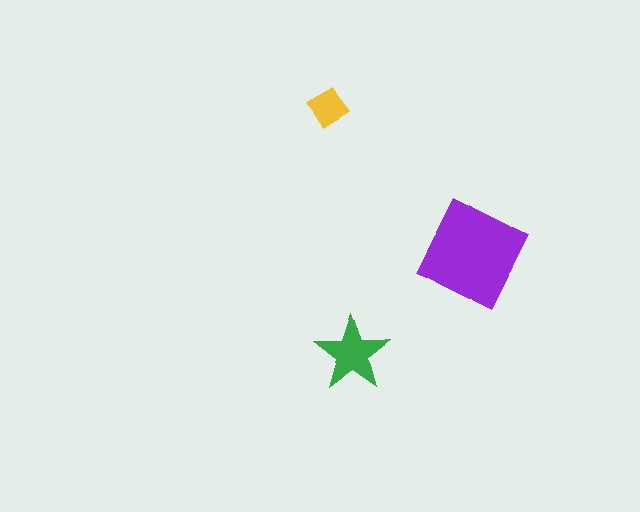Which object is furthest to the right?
The purple square is rightmost.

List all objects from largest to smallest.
The purple square, the green star, the yellow diamond.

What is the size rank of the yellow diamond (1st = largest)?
3rd.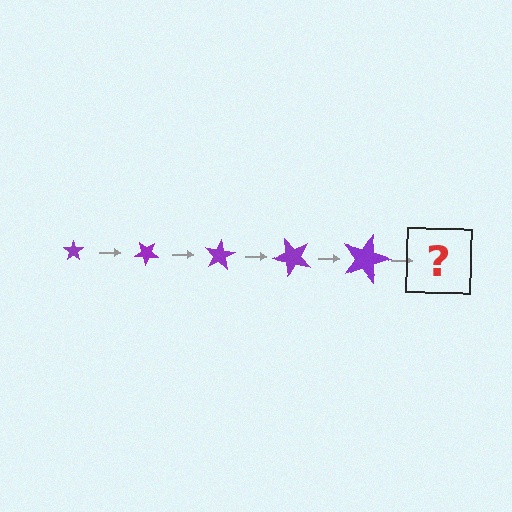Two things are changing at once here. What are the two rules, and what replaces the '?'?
The two rules are that the star grows larger each step and it rotates 40 degrees each step. The '?' should be a star, larger than the previous one and rotated 200 degrees from the start.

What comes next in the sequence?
The next element should be a star, larger than the previous one and rotated 200 degrees from the start.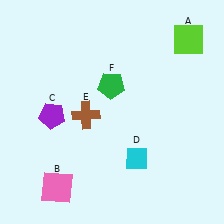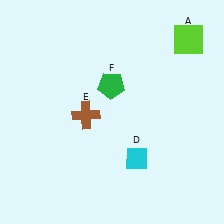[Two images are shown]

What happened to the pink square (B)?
The pink square (B) was removed in Image 2. It was in the bottom-left area of Image 1.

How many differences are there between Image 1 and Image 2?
There are 2 differences between the two images.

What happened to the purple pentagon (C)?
The purple pentagon (C) was removed in Image 2. It was in the bottom-left area of Image 1.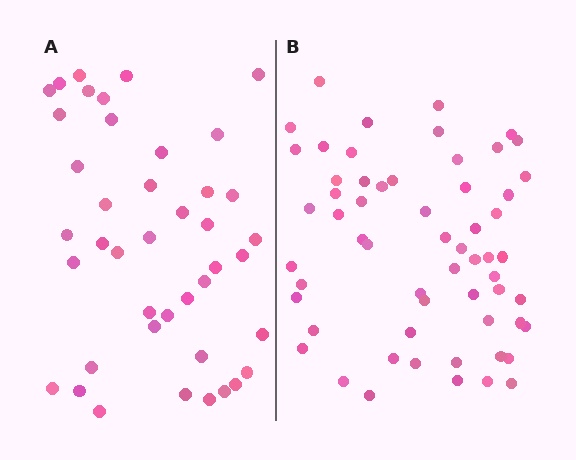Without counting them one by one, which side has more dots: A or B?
Region B (the right region) has more dots.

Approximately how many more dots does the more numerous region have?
Region B has approximately 15 more dots than region A.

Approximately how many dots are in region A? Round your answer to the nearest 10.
About 40 dots. (The exact count is 42, which rounds to 40.)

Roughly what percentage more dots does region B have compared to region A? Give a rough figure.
About 40% more.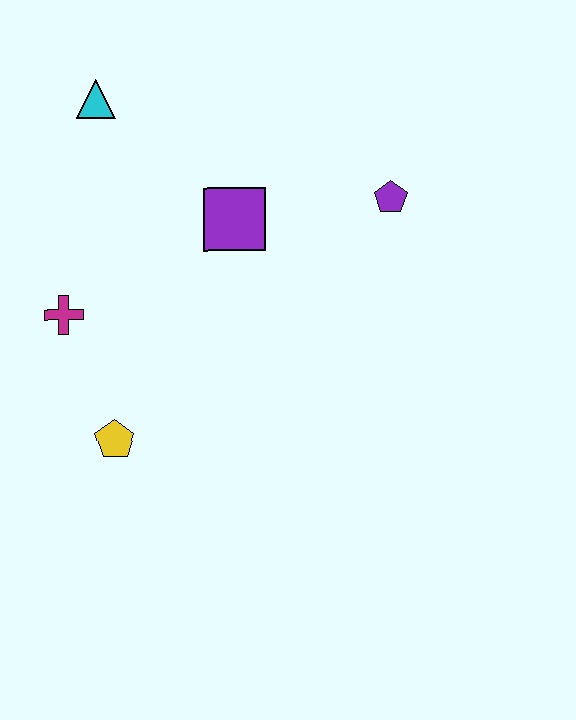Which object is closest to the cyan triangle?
The purple square is closest to the cyan triangle.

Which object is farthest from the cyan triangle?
The yellow pentagon is farthest from the cyan triangle.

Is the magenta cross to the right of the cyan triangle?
No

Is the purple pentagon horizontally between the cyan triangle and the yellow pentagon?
No